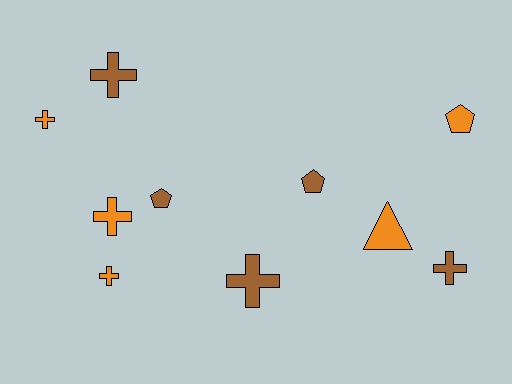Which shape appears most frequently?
Cross, with 6 objects.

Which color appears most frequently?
Orange, with 5 objects.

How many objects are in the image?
There are 10 objects.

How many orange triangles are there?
There is 1 orange triangle.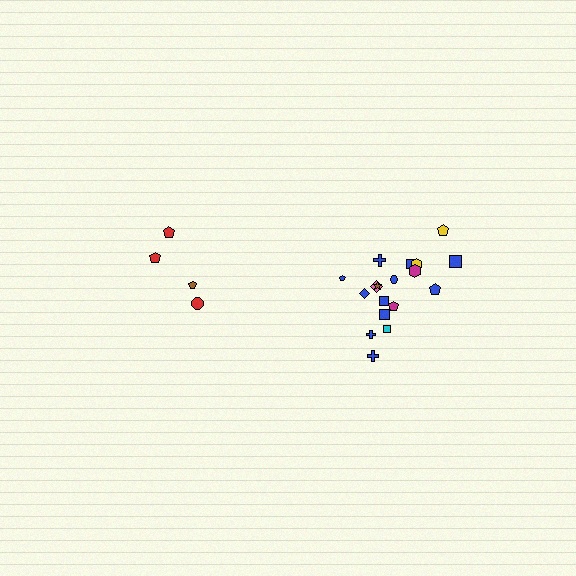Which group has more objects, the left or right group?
The right group.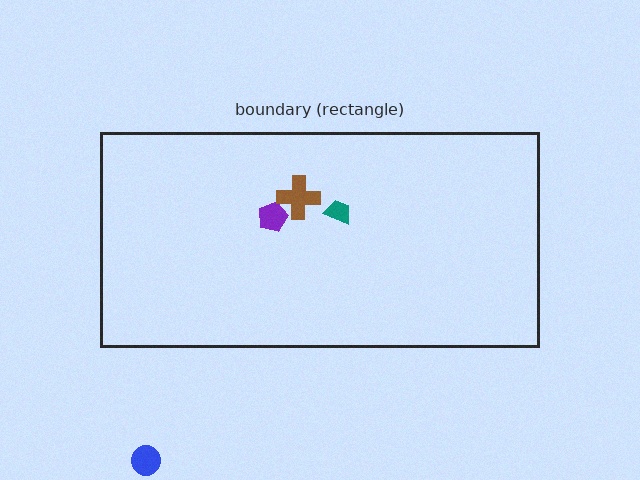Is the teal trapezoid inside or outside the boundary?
Inside.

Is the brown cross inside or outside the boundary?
Inside.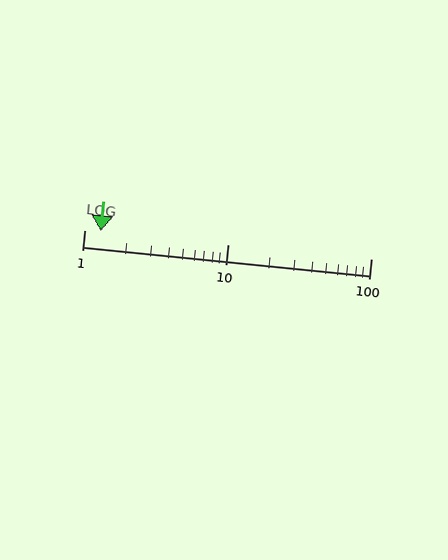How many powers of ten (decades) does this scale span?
The scale spans 2 decades, from 1 to 100.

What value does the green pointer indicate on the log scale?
The pointer indicates approximately 1.3.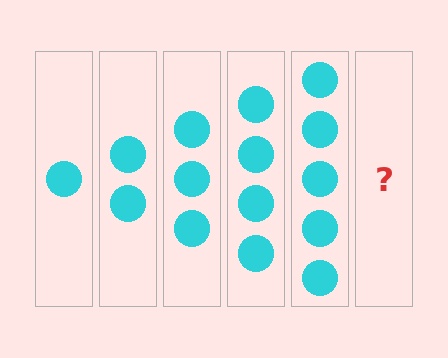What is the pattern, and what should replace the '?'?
The pattern is that each step adds one more circle. The '?' should be 6 circles.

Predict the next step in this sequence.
The next step is 6 circles.